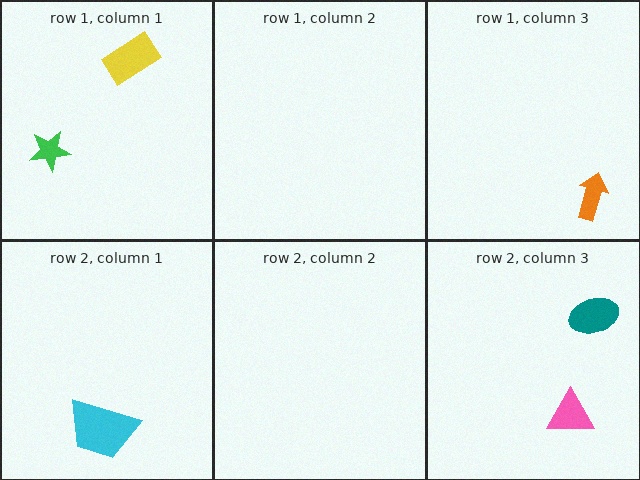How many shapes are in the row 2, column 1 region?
1.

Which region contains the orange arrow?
The row 1, column 3 region.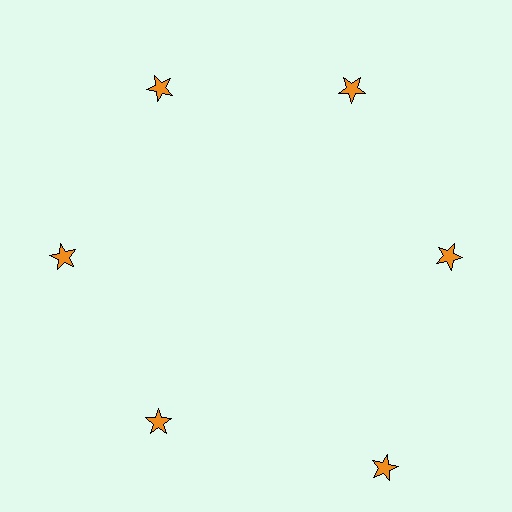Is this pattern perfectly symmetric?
No. The 6 orange stars are arranged in a ring, but one element near the 5 o'clock position is pushed outward from the center, breaking the 6-fold rotational symmetry.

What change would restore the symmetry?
The symmetry would be restored by moving it inward, back onto the ring so that all 6 stars sit at equal angles and equal distance from the center.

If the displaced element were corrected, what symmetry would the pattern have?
It would have 6-fold rotational symmetry — the pattern would map onto itself every 60 degrees.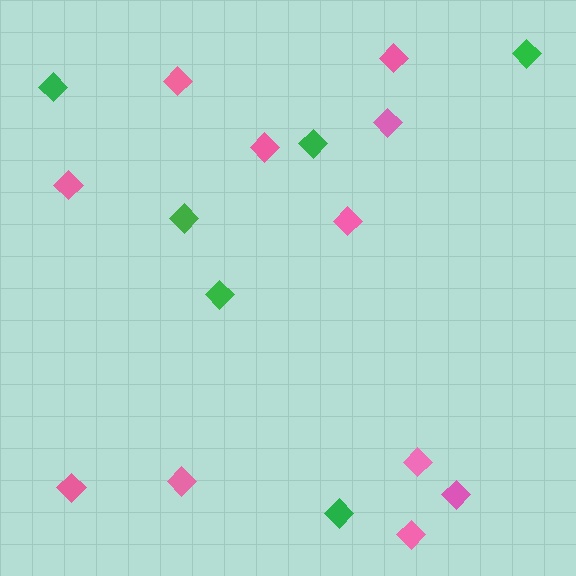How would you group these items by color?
There are 2 groups: one group of pink diamonds (11) and one group of green diamonds (6).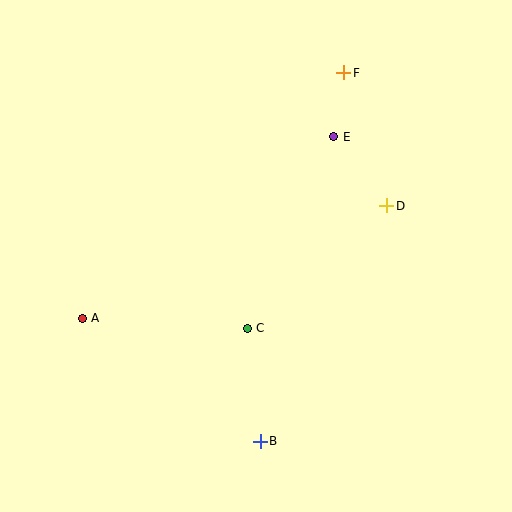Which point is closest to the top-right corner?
Point F is closest to the top-right corner.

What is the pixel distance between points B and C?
The distance between B and C is 114 pixels.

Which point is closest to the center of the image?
Point C at (247, 328) is closest to the center.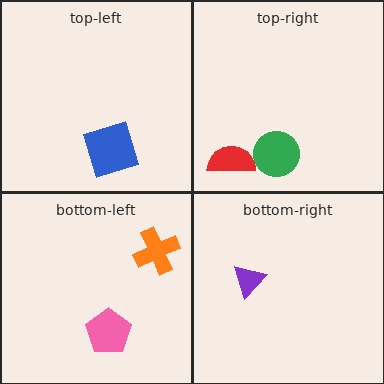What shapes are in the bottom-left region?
The pink pentagon, the orange cross.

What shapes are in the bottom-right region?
The purple triangle.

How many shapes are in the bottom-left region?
2.